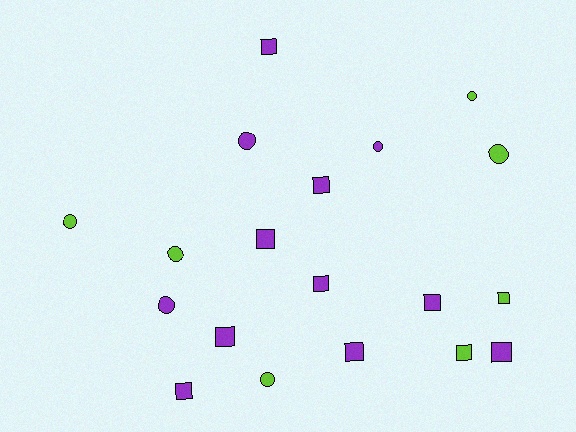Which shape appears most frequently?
Square, with 11 objects.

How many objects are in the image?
There are 19 objects.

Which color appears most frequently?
Purple, with 12 objects.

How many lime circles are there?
There are 5 lime circles.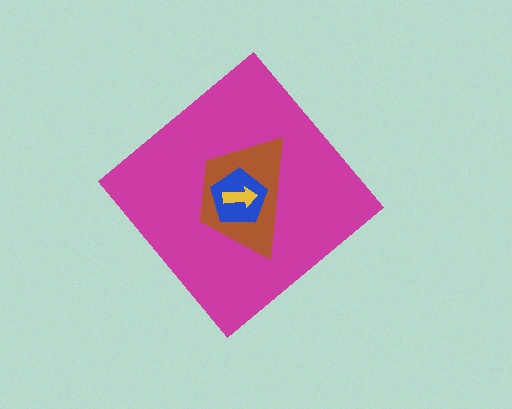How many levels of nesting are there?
4.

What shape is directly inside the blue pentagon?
The yellow arrow.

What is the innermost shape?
The yellow arrow.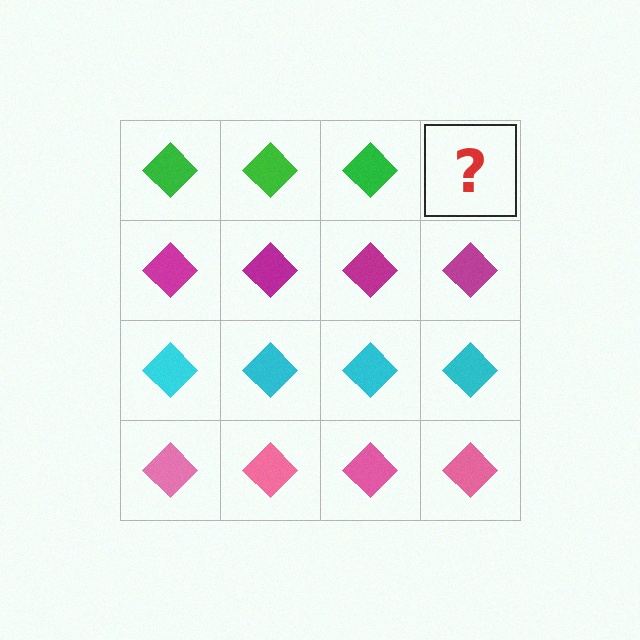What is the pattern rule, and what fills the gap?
The rule is that each row has a consistent color. The gap should be filled with a green diamond.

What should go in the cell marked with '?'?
The missing cell should contain a green diamond.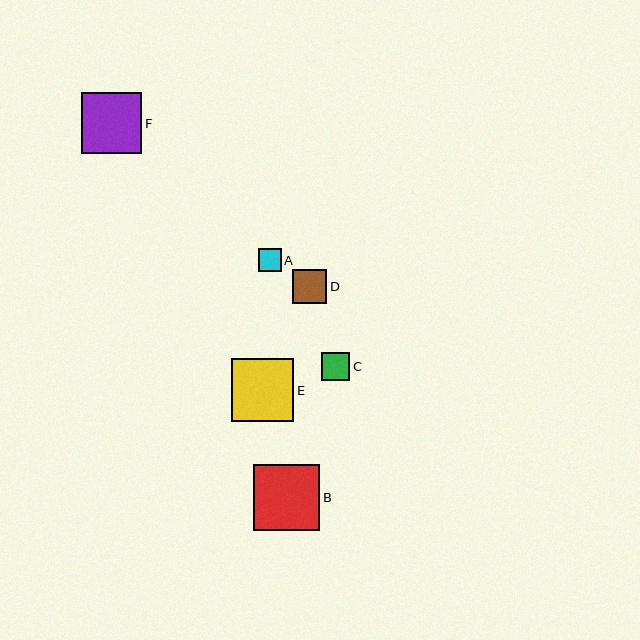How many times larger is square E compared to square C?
Square E is approximately 2.2 times the size of square C.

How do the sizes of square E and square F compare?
Square E and square F are approximately the same size.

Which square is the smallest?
Square A is the smallest with a size of approximately 23 pixels.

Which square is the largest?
Square B is the largest with a size of approximately 66 pixels.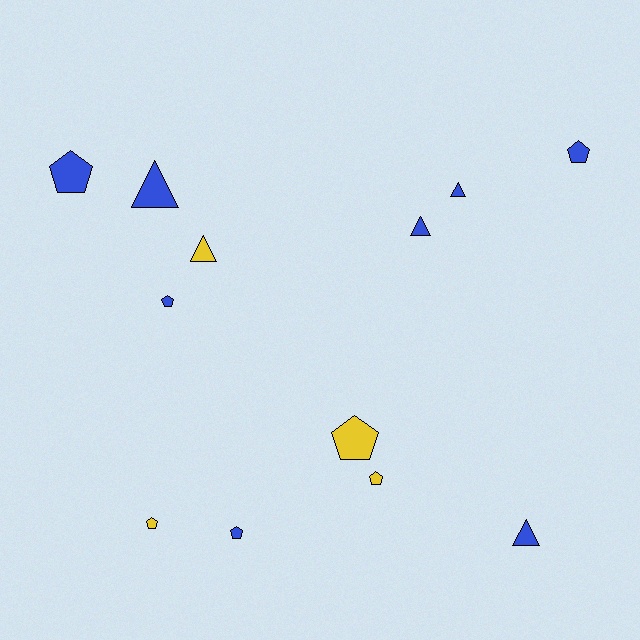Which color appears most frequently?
Blue, with 8 objects.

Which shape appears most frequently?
Pentagon, with 7 objects.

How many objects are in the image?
There are 12 objects.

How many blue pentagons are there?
There are 4 blue pentagons.